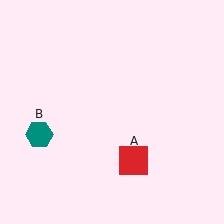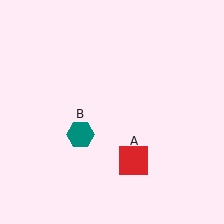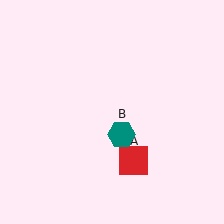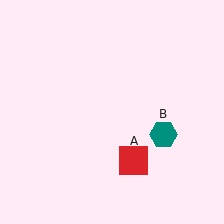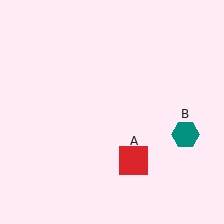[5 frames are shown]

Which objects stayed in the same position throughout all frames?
Red square (object A) remained stationary.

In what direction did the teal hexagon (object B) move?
The teal hexagon (object B) moved right.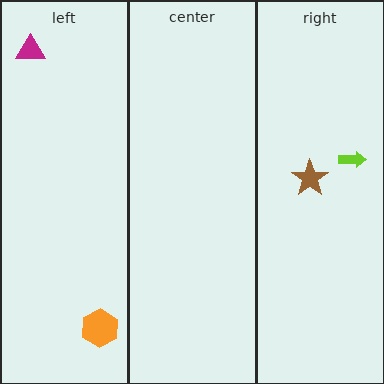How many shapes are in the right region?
2.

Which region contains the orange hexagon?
The left region.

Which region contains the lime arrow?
The right region.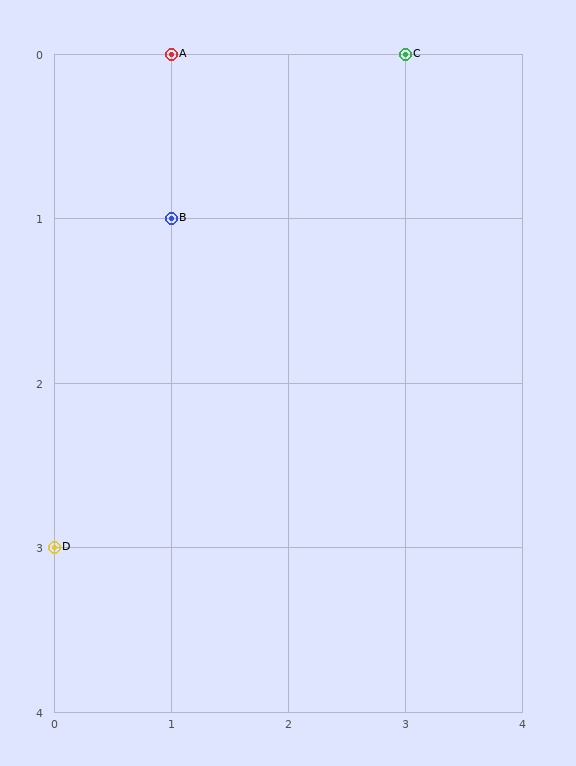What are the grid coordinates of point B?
Point B is at grid coordinates (1, 1).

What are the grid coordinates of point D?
Point D is at grid coordinates (0, 3).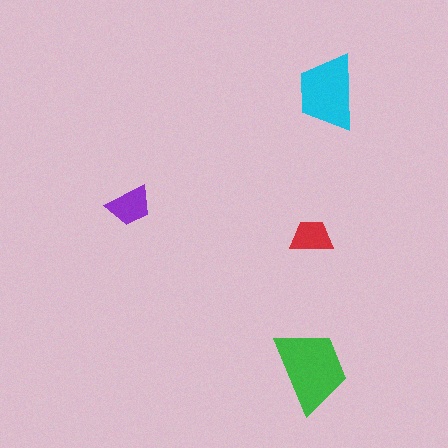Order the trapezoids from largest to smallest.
the green one, the cyan one, the purple one, the red one.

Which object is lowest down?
The green trapezoid is bottommost.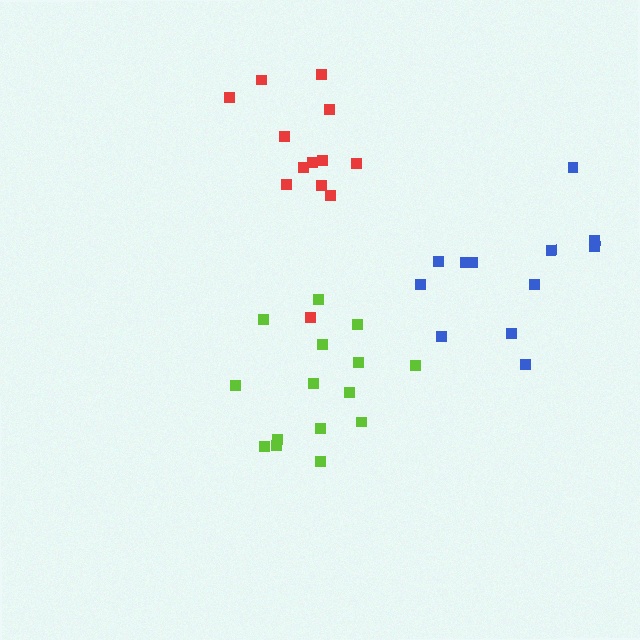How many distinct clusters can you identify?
There are 3 distinct clusters.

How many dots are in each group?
Group 1: 15 dots, Group 2: 13 dots, Group 3: 12 dots (40 total).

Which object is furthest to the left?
The red cluster is leftmost.